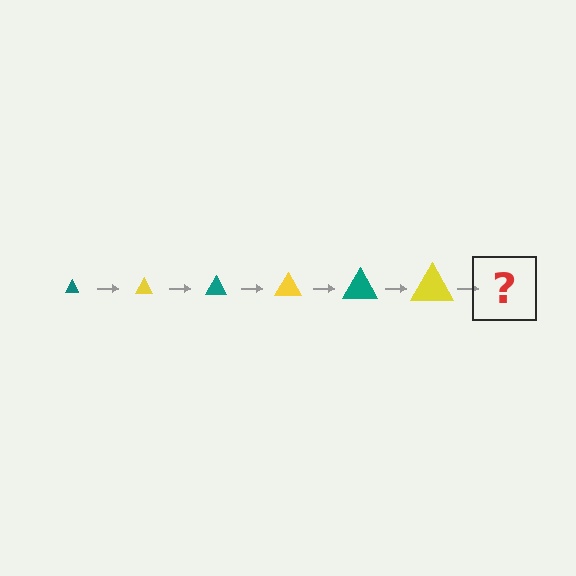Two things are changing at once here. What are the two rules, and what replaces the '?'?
The two rules are that the triangle grows larger each step and the color cycles through teal and yellow. The '?' should be a teal triangle, larger than the previous one.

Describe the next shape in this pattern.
It should be a teal triangle, larger than the previous one.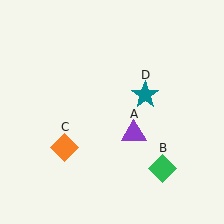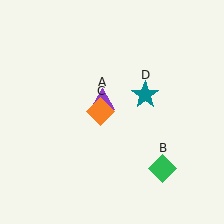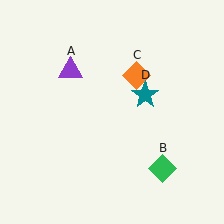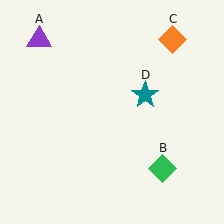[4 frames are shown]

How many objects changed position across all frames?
2 objects changed position: purple triangle (object A), orange diamond (object C).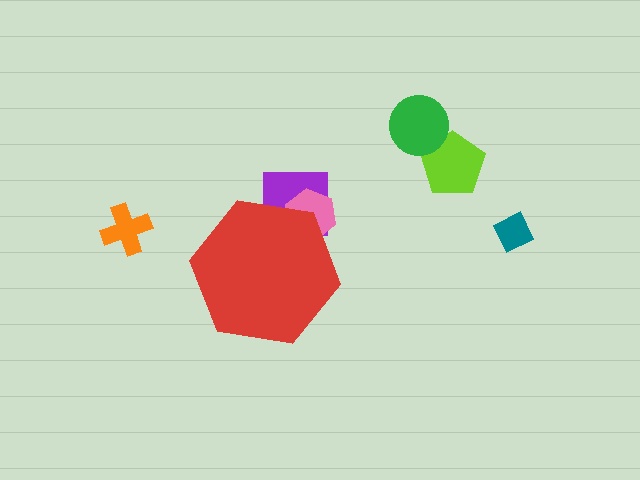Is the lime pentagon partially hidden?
No, the lime pentagon is fully visible.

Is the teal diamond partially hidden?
No, the teal diamond is fully visible.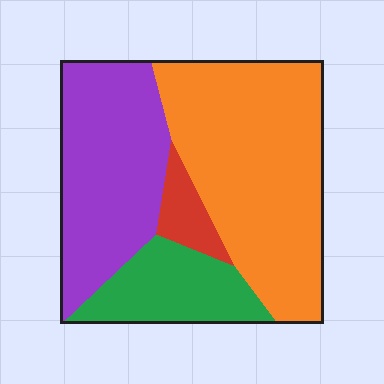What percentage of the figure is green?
Green takes up about one sixth (1/6) of the figure.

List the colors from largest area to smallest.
From largest to smallest: orange, purple, green, red.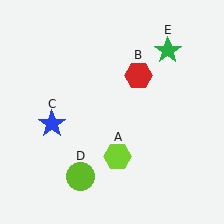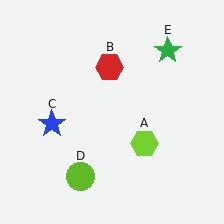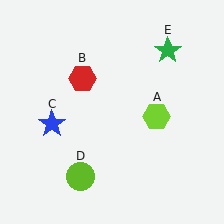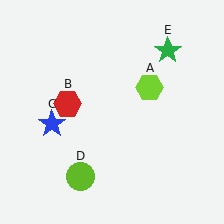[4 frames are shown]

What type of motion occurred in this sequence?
The lime hexagon (object A), red hexagon (object B) rotated counterclockwise around the center of the scene.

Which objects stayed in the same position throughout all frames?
Blue star (object C) and lime circle (object D) and green star (object E) remained stationary.